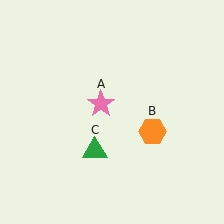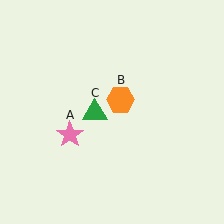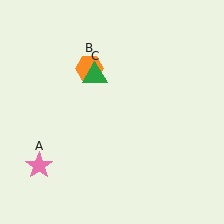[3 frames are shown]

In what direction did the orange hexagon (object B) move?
The orange hexagon (object B) moved up and to the left.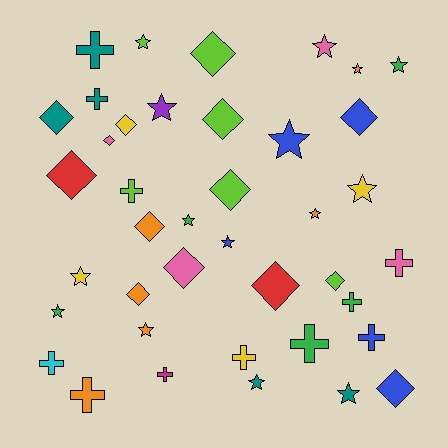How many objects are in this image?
There are 40 objects.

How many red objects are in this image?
There are 2 red objects.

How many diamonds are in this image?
There are 14 diamonds.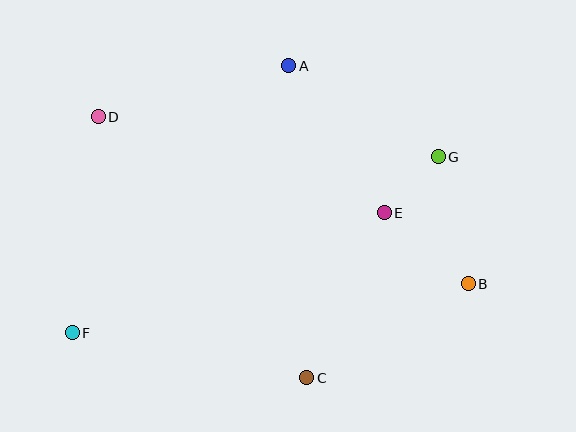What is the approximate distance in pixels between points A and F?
The distance between A and F is approximately 344 pixels.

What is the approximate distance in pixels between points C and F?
The distance between C and F is approximately 239 pixels.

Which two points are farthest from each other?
Points B and D are farthest from each other.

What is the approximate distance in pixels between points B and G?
The distance between B and G is approximately 131 pixels.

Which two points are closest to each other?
Points E and G are closest to each other.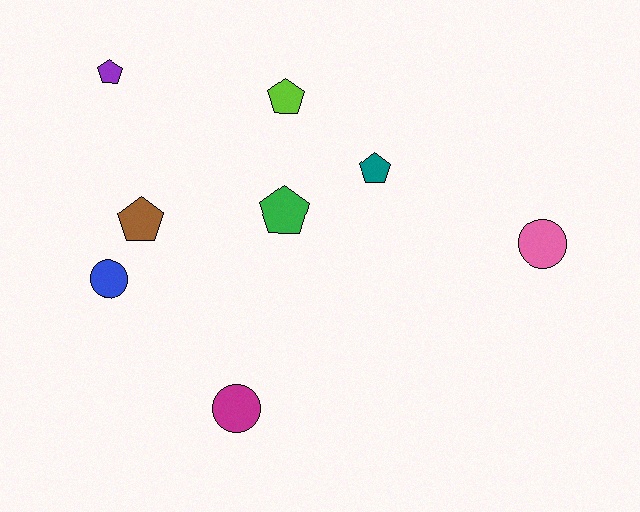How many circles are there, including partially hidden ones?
There are 3 circles.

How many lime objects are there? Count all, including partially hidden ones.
There is 1 lime object.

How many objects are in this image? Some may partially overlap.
There are 8 objects.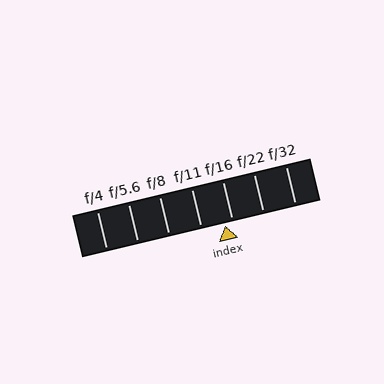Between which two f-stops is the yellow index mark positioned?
The index mark is between f/11 and f/16.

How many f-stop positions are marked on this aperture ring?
There are 7 f-stop positions marked.